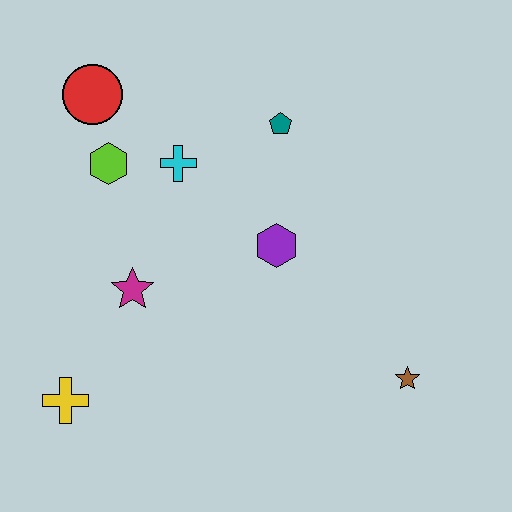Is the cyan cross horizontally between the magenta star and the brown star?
Yes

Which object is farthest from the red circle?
The brown star is farthest from the red circle.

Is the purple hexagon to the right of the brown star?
No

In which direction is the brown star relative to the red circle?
The brown star is to the right of the red circle.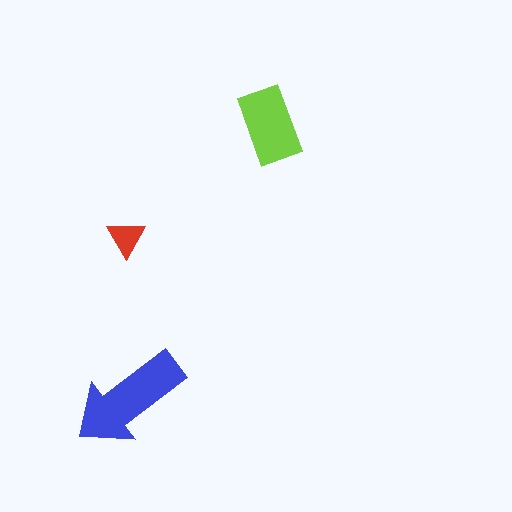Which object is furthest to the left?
The red triangle is leftmost.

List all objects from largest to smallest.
The blue arrow, the lime rectangle, the red triangle.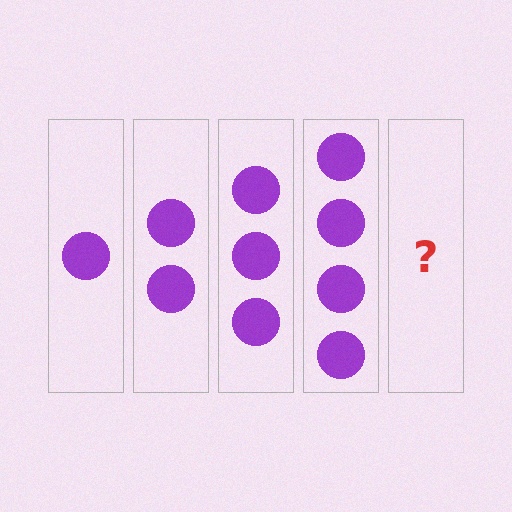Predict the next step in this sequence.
The next step is 5 circles.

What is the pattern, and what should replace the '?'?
The pattern is that each step adds one more circle. The '?' should be 5 circles.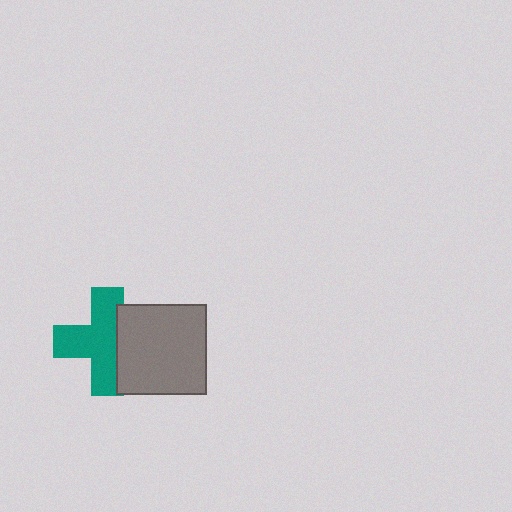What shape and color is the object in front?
The object in front is a gray square.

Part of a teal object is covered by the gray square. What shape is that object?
It is a cross.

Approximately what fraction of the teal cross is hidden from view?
Roughly 33% of the teal cross is hidden behind the gray square.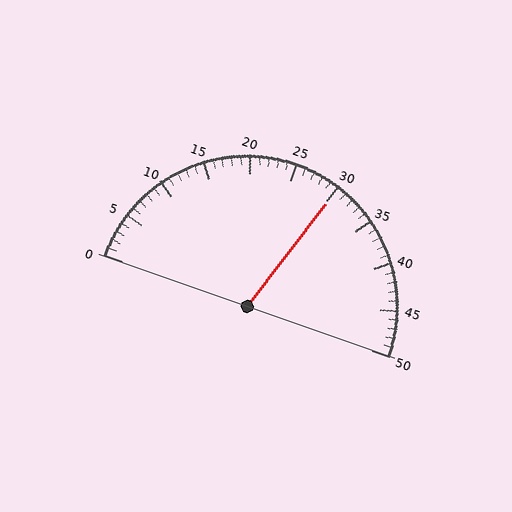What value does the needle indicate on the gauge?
The needle indicates approximately 30.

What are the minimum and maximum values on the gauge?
The gauge ranges from 0 to 50.